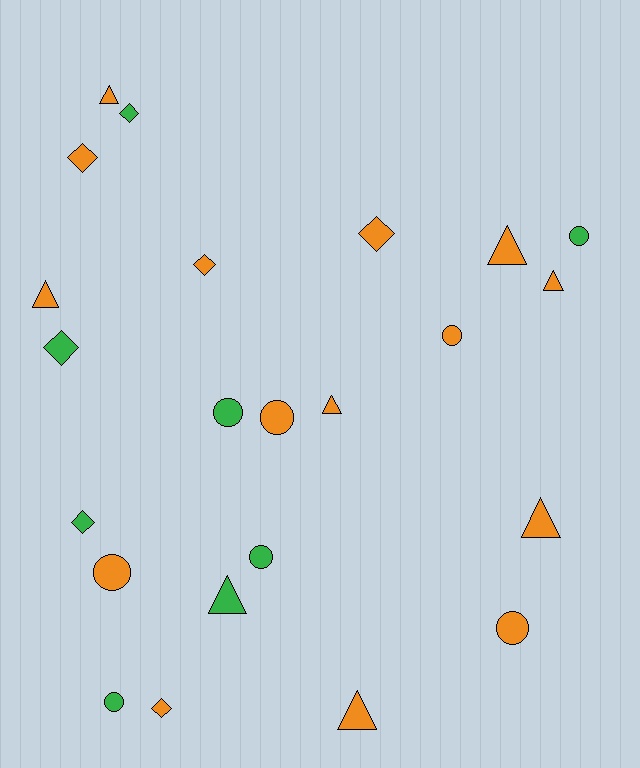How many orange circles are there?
There are 4 orange circles.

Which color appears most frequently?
Orange, with 15 objects.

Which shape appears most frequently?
Circle, with 8 objects.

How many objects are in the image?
There are 23 objects.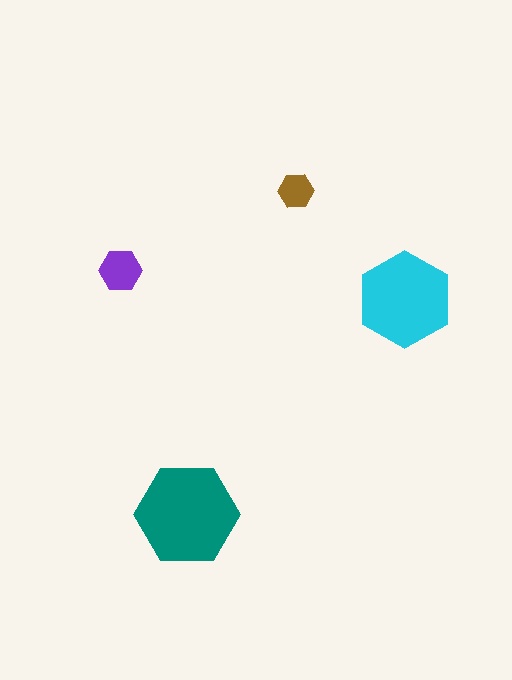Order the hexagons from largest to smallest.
the teal one, the cyan one, the purple one, the brown one.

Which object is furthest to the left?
The purple hexagon is leftmost.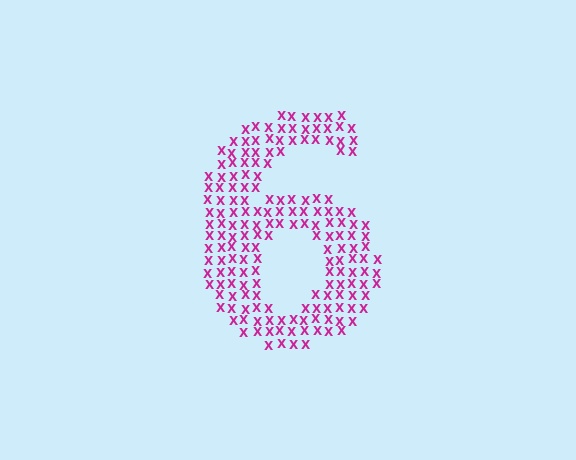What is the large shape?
The large shape is the digit 6.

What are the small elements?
The small elements are letter X's.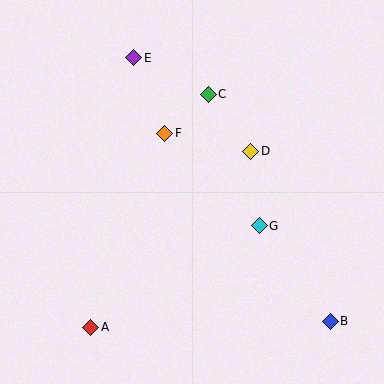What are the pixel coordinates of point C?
Point C is at (208, 94).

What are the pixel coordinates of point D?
Point D is at (251, 151).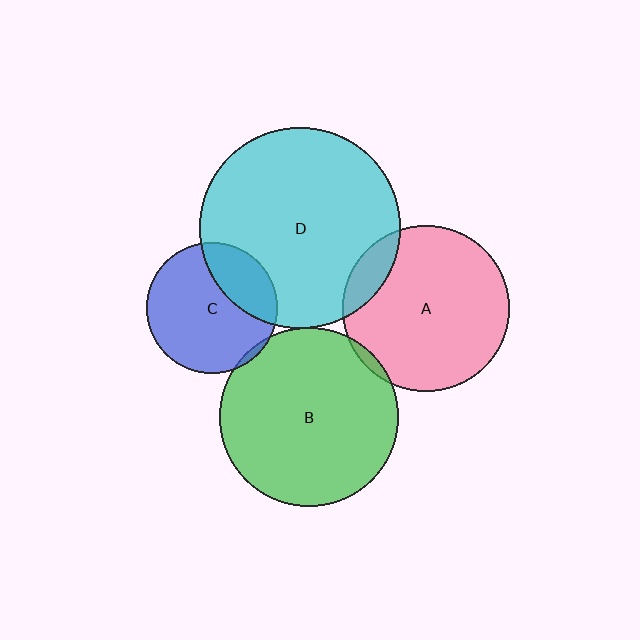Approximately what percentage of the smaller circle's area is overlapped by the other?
Approximately 10%.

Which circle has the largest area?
Circle D (cyan).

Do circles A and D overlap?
Yes.